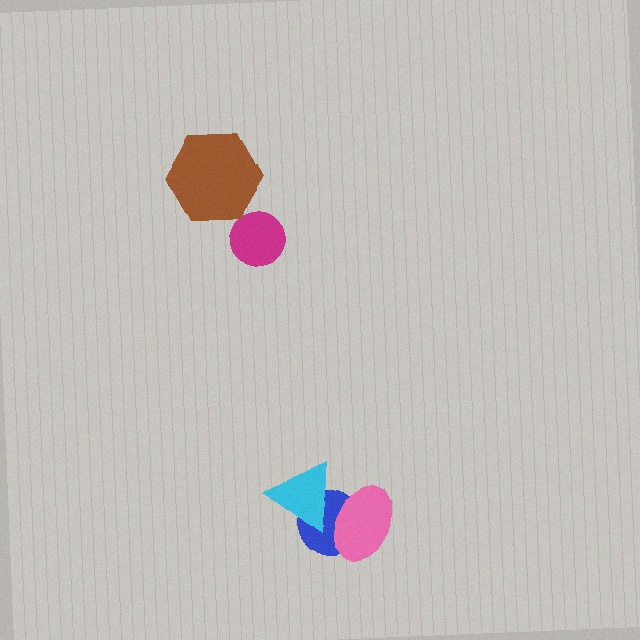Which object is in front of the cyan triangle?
The pink ellipse is in front of the cyan triangle.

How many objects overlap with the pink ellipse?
2 objects overlap with the pink ellipse.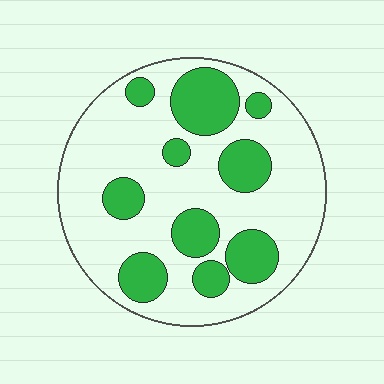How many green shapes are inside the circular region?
10.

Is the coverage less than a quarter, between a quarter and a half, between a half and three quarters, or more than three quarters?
Between a quarter and a half.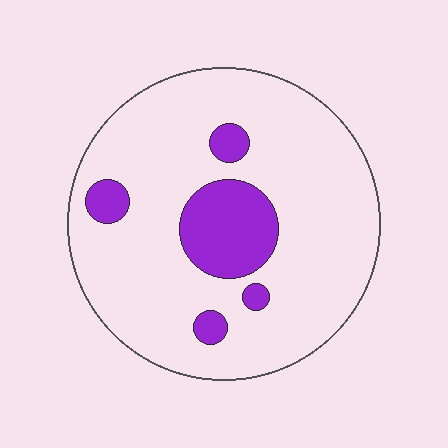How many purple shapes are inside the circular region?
5.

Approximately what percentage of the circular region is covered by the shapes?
Approximately 15%.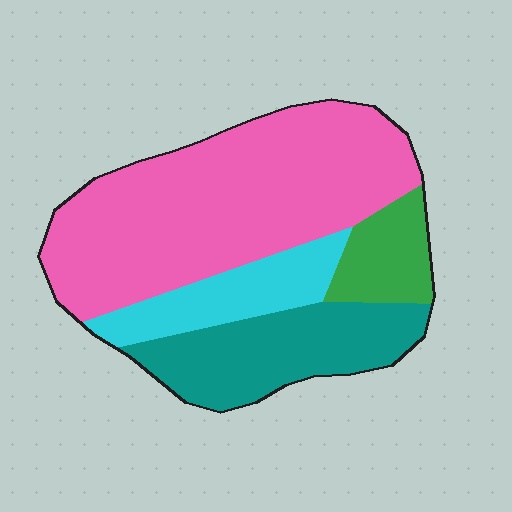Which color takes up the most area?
Pink, at roughly 55%.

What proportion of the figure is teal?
Teal covers 23% of the figure.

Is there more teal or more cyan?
Teal.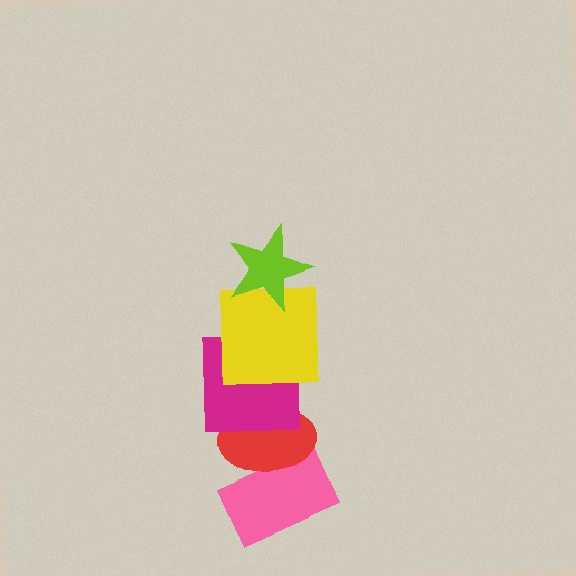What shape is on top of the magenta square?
The yellow square is on top of the magenta square.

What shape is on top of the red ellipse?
The magenta square is on top of the red ellipse.